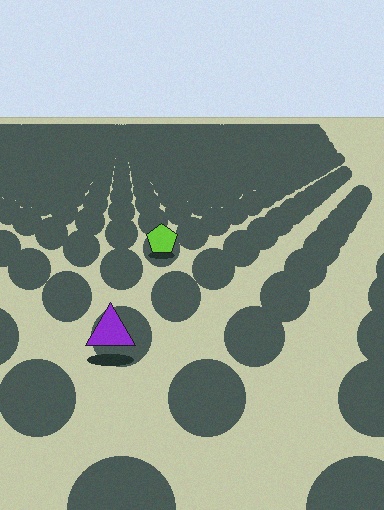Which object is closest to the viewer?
The purple triangle is closest. The texture marks near it are larger and more spread out.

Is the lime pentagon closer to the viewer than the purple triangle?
No. The purple triangle is closer — you can tell from the texture gradient: the ground texture is coarser near it.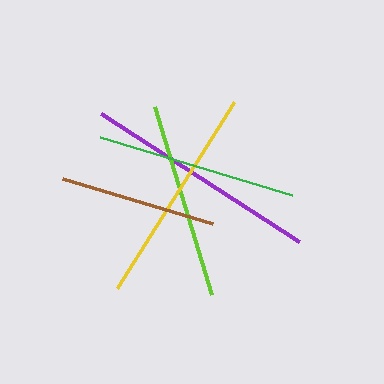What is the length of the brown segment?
The brown segment is approximately 157 pixels long.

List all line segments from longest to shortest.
From longest to shortest: purple, yellow, green, lime, brown.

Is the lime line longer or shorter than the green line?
The green line is longer than the lime line.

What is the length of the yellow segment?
The yellow segment is approximately 220 pixels long.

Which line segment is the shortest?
The brown line is the shortest at approximately 157 pixels.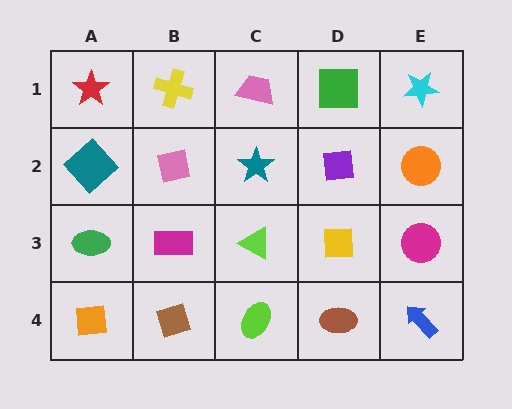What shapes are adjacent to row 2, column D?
A green square (row 1, column D), a yellow square (row 3, column D), a teal star (row 2, column C), an orange circle (row 2, column E).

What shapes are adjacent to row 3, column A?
A teal diamond (row 2, column A), an orange square (row 4, column A), a magenta rectangle (row 3, column B).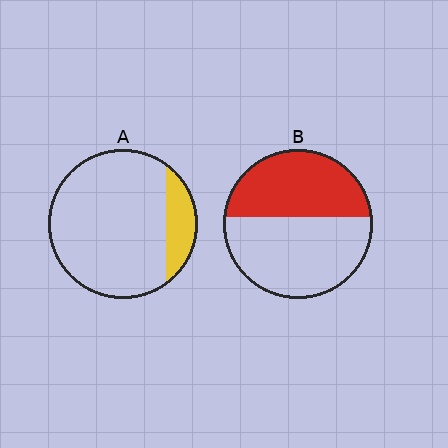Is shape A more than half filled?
No.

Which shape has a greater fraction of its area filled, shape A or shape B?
Shape B.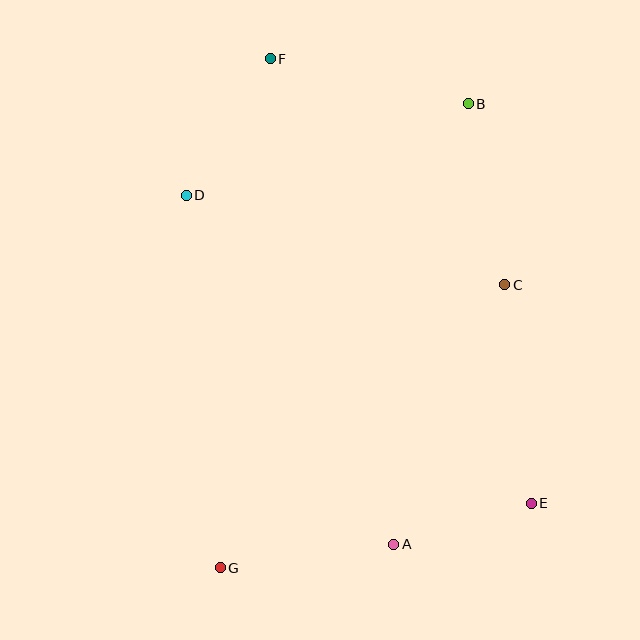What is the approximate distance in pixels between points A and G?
The distance between A and G is approximately 175 pixels.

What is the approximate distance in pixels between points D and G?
The distance between D and G is approximately 374 pixels.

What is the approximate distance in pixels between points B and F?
The distance between B and F is approximately 204 pixels.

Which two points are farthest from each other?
Points B and G are farthest from each other.